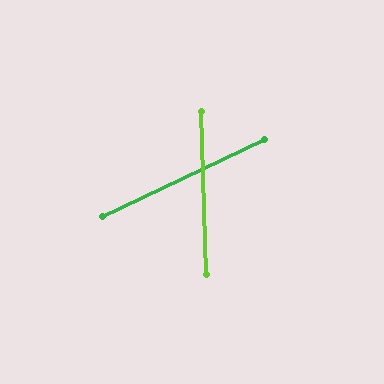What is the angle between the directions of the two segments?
Approximately 66 degrees.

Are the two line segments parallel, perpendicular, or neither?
Neither parallel nor perpendicular — they differ by about 66°.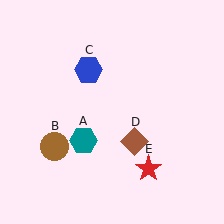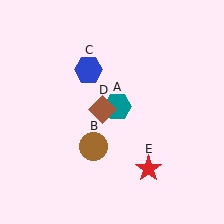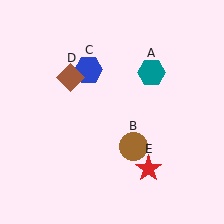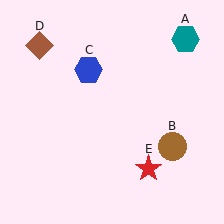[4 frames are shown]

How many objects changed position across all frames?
3 objects changed position: teal hexagon (object A), brown circle (object B), brown diamond (object D).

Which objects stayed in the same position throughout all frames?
Blue hexagon (object C) and red star (object E) remained stationary.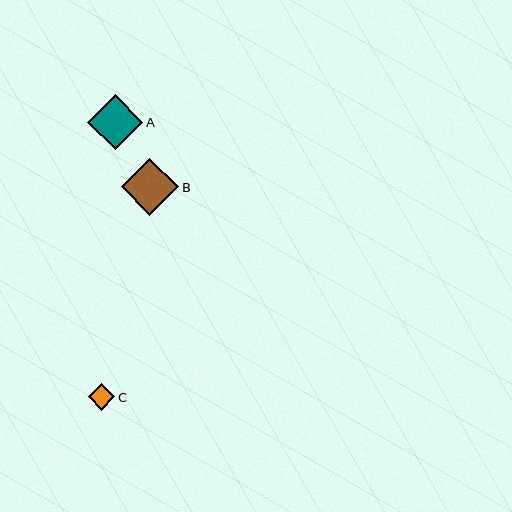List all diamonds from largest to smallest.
From largest to smallest: B, A, C.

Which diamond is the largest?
Diamond B is the largest with a size of approximately 57 pixels.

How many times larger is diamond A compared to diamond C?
Diamond A is approximately 2.1 times the size of diamond C.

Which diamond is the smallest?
Diamond C is the smallest with a size of approximately 26 pixels.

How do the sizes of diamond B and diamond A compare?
Diamond B and diamond A are approximately the same size.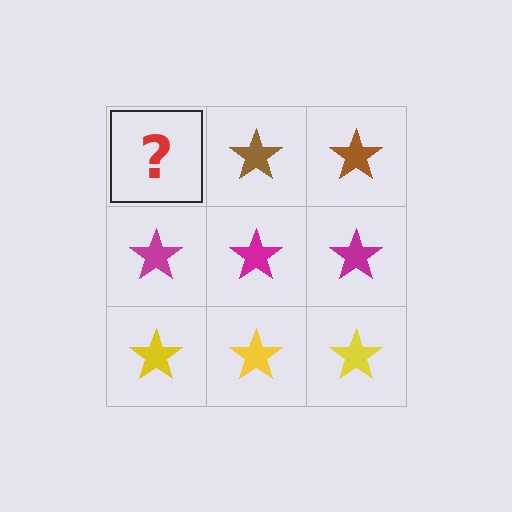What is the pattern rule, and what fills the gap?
The rule is that each row has a consistent color. The gap should be filled with a brown star.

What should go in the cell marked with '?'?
The missing cell should contain a brown star.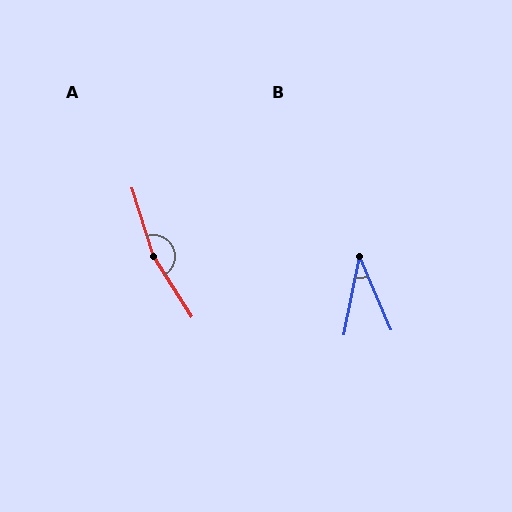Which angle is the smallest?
B, at approximately 34 degrees.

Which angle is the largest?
A, at approximately 165 degrees.